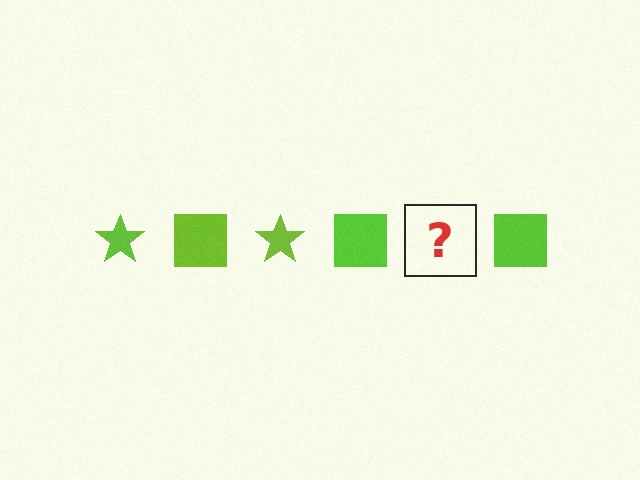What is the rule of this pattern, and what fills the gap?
The rule is that the pattern cycles through star, square shapes in lime. The gap should be filled with a lime star.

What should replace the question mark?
The question mark should be replaced with a lime star.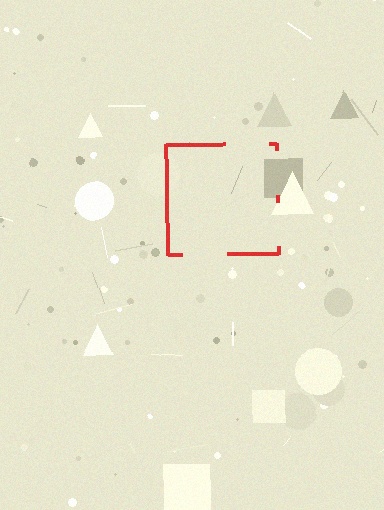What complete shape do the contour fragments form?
The contour fragments form a square.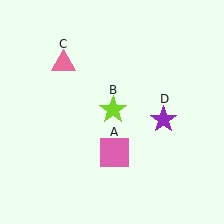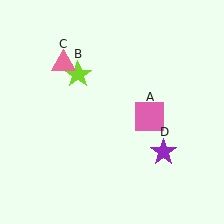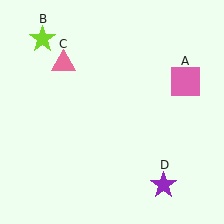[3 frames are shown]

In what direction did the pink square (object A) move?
The pink square (object A) moved up and to the right.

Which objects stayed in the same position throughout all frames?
Pink triangle (object C) remained stationary.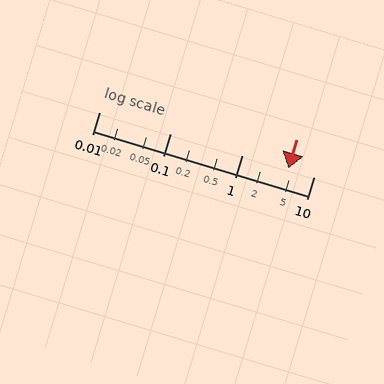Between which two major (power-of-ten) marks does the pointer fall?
The pointer is between 1 and 10.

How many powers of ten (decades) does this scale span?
The scale spans 3 decades, from 0.01 to 10.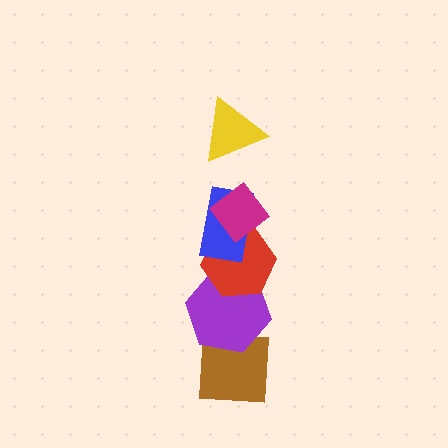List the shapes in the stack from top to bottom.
From top to bottom: the yellow triangle, the magenta diamond, the blue rectangle, the red hexagon, the purple hexagon, the brown square.